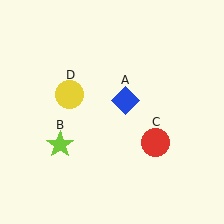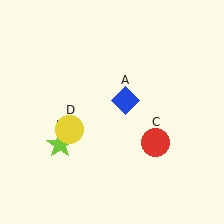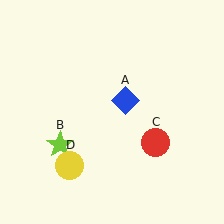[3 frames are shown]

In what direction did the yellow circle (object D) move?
The yellow circle (object D) moved down.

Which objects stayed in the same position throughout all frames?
Blue diamond (object A) and lime star (object B) and red circle (object C) remained stationary.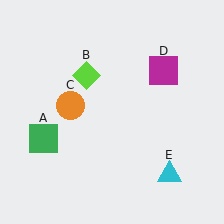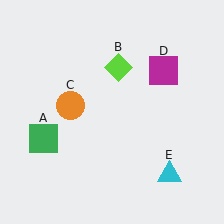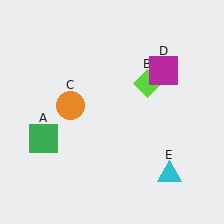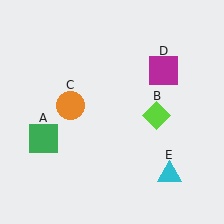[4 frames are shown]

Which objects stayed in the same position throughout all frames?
Green square (object A) and orange circle (object C) and magenta square (object D) and cyan triangle (object E) remained stationary.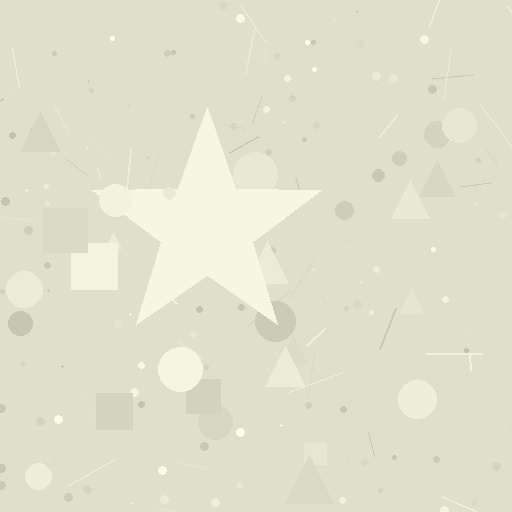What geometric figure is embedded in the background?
A star is embedded in the background.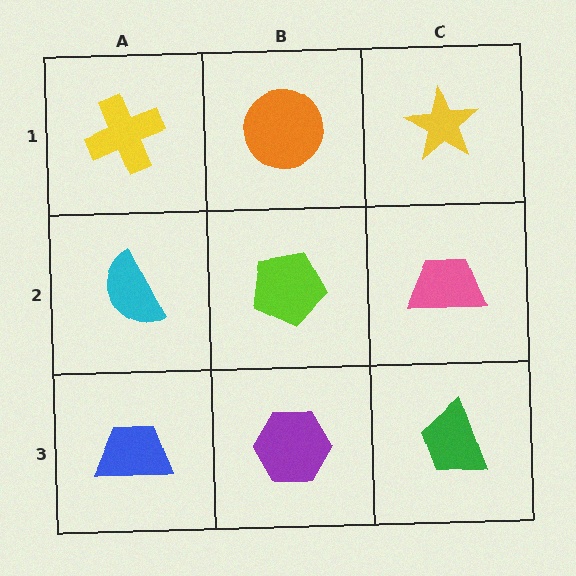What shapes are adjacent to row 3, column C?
A pink trapezoid (row 2, column C), a purple hexagon (row 3, column B).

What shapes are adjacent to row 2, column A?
A yellow cross (row 1, column A), a blue trapezoid (row 3, column A), a lime pentagon (row 2, column B).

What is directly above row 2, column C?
A yellow star.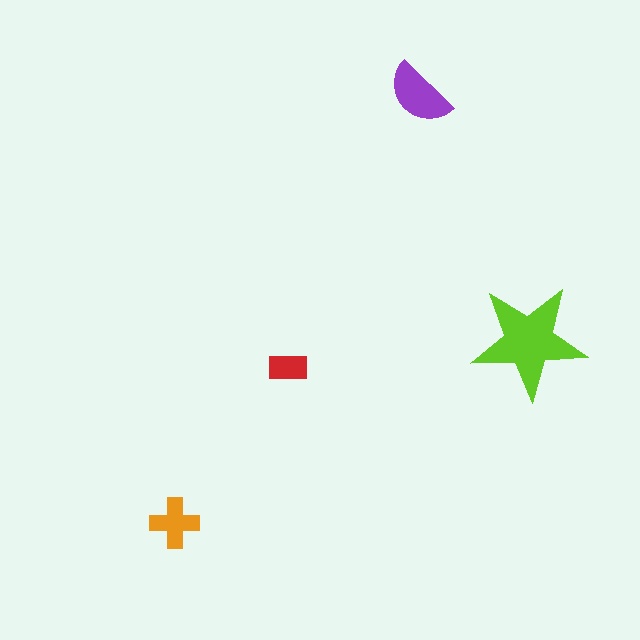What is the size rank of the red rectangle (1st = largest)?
4th.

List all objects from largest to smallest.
The lime star, the purple semicircle, the orange cross, the red rectangle.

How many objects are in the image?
There are 4 objects in the image.